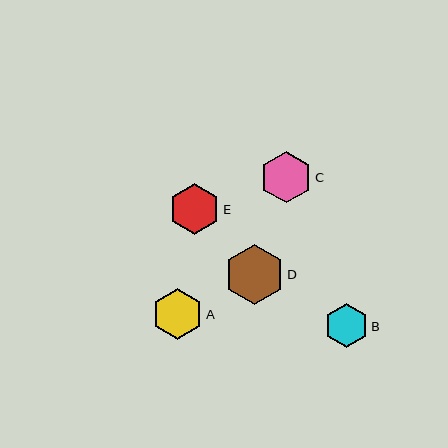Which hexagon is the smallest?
Hexagon B is the smallest with a size of approximately 44 pixels.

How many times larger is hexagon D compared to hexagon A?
Hexagon D is approximately 1.2 times the size of hexagon A.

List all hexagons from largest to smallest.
From largest to smallest: D, C, E, A, B.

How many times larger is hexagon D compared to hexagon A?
Hexagon D is approximately 1.2 times the size of hexagon A.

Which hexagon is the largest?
Hexagon D is the largest with a size of approximately 60 pixels.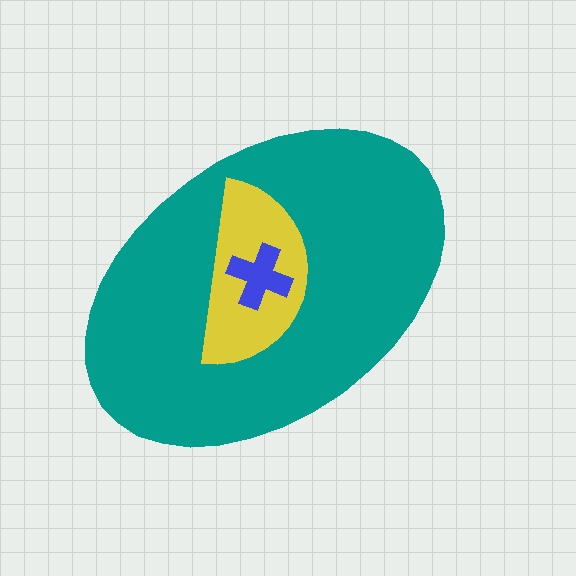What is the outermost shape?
The teal ellipse.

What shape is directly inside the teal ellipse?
The yellow semicircle.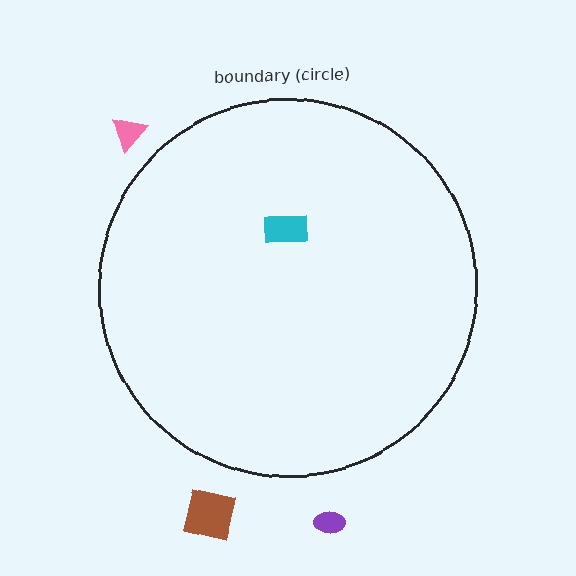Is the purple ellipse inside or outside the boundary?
Outside.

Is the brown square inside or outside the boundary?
Outside.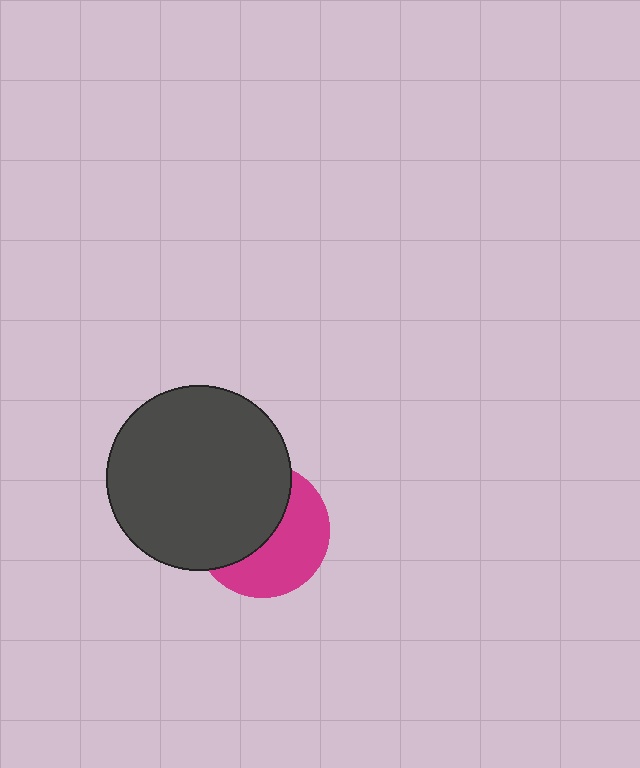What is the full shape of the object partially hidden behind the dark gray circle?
The partially hidden object is a magenta circle.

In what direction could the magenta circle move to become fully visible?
The magenta circle could move toward the lower-right. That would shift it out from behind the dark gray circle entirely.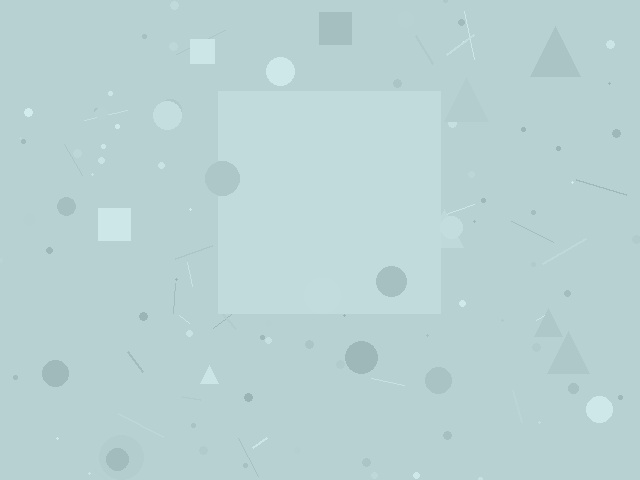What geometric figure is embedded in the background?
A square is embedded in the background.